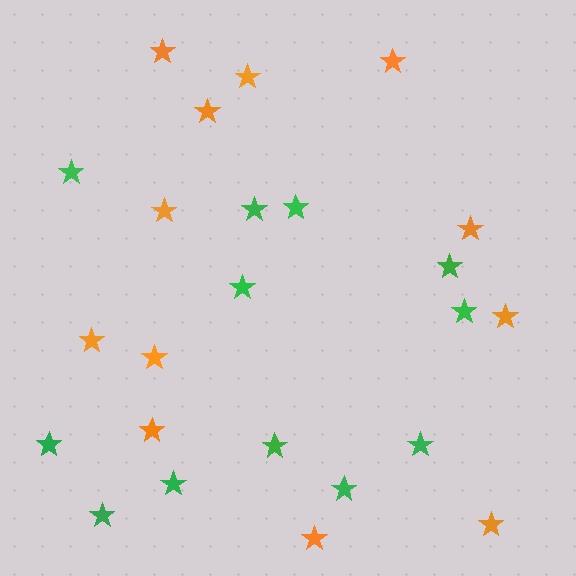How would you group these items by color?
There are 2 groups: one group of green stars (12) and one group of orange stars (12).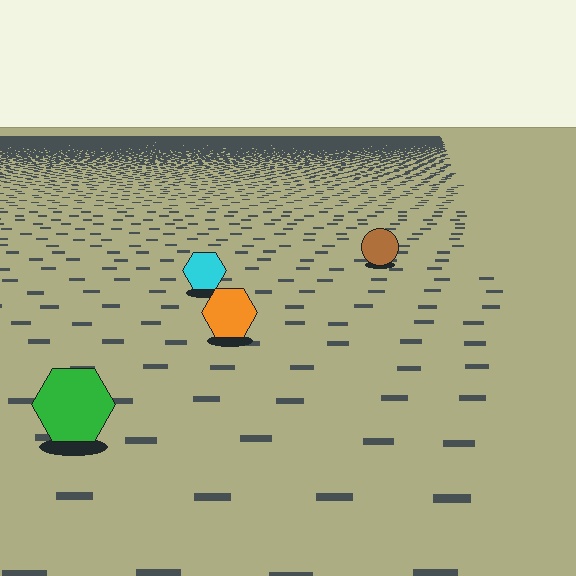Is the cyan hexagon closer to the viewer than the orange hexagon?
No. The orange hexagon is closer — you can tell from the texture gradient: the ground texture is coarser near it.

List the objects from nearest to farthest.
From nearest to farthest: the green hexagon, the orange hexagon, the cyan hexagon, the brown circle.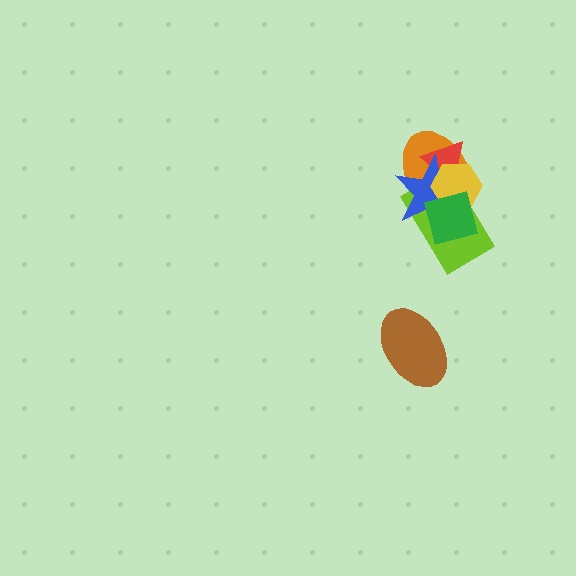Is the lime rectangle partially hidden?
Yes, it is partially covered by another shape.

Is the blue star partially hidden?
Yes, it is partially covered by another shape.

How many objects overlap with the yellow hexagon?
5 objects overlap with the yellow hexagon.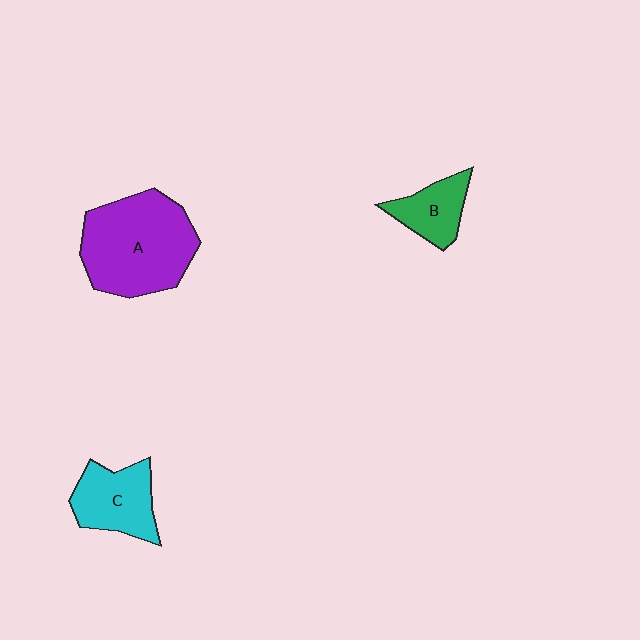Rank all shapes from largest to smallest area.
From largest to smallest: A (purple), C (cyan), B (green).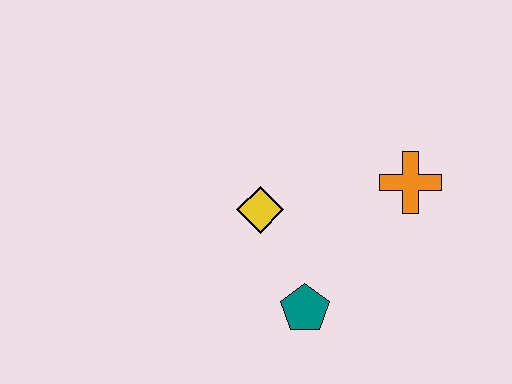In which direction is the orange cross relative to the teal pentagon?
The orange cross is above the teal pentagon.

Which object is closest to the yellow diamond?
The teal pentagon is closest to the yellow diamond.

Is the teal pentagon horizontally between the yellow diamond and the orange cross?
Yes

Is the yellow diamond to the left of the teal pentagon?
Yes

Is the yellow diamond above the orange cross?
No